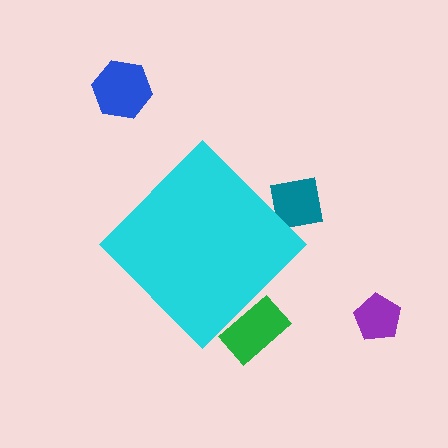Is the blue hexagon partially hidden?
No, the blue hexagon is fully visible.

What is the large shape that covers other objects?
A cyan diamond.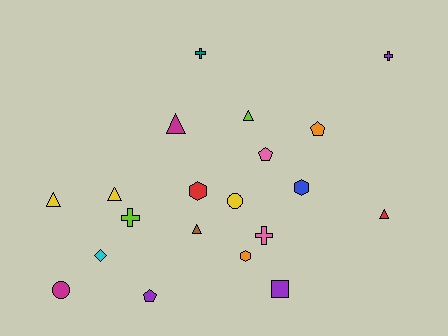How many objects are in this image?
There are 20 objects.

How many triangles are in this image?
There are 6 triangles.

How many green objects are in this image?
There are no green objects.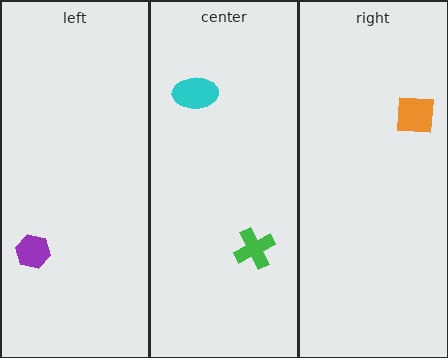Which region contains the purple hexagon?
The left region.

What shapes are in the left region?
The purple hexagon.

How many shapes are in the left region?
1.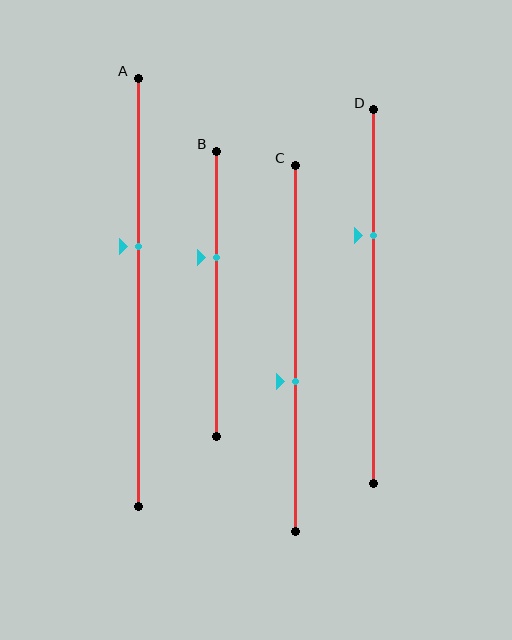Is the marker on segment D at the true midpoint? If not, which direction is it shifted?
No, the marker on segment D is shifted upward by about 16% of the segment length.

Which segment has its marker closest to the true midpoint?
Segment C has its marker closest to the true midpoint.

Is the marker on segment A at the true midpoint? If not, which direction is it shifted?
No, the marker on segment A is shifted upward by about 11% of the segment length.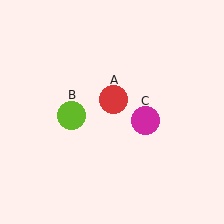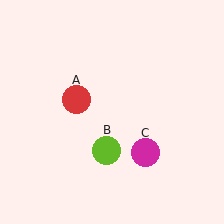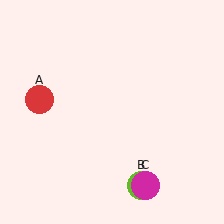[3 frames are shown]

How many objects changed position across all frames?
3 objects changed position: red circle (object A), lime circle (object B), magenta circle (object C).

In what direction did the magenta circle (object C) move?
The magenta circle (object C) moved down.